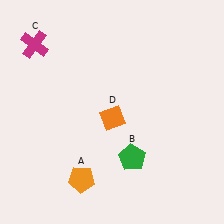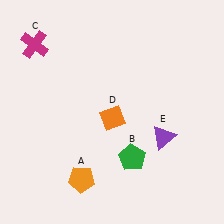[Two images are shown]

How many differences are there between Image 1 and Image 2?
There is 1 difference between the two images.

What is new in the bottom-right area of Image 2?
A purple triangle (E) was added in the bottom-right area of Image 2.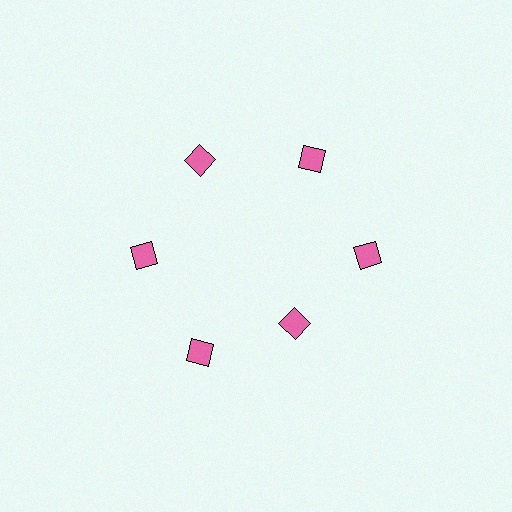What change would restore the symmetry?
The symmetry would be restored by moving it outward, back onto the ring so that all 6 diamonds sit at equal angles and equal distance from the center.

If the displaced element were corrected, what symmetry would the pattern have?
It would have 6-fold rotational symmetry — the pattern would map onto itself every 60 degrees.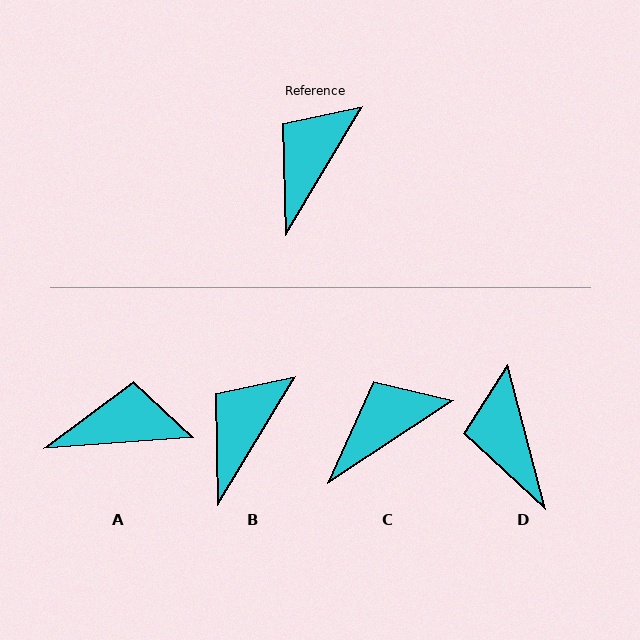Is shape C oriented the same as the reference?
No, it is off by about 26 degrees.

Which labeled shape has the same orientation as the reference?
B.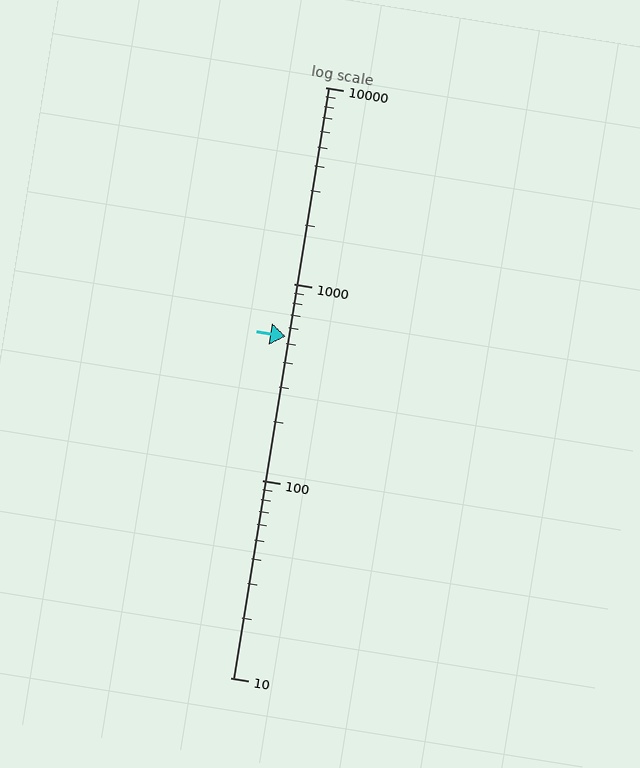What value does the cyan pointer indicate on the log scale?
The pointer indicates approximately 540.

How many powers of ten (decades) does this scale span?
The scale spans 3 decades, from 10 to 10000.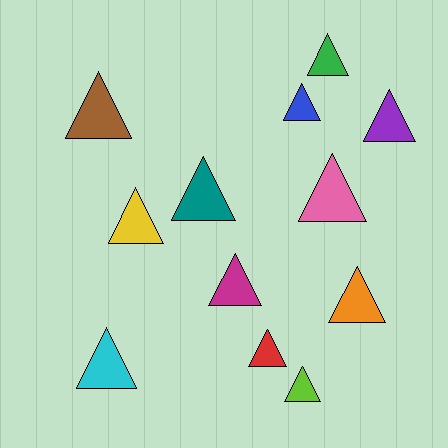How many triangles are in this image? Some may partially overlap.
There are 12 triangles.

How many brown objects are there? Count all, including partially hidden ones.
There is 1 brown object.